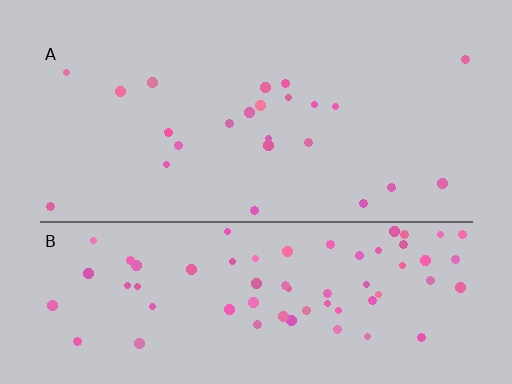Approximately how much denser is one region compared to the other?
Approximately 3.0× — region B over region A.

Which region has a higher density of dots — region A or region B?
B (the bottom).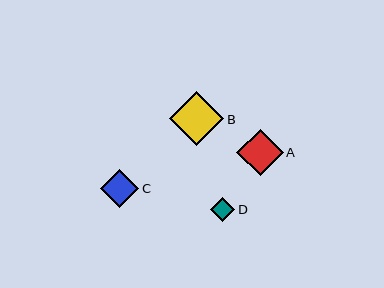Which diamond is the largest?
Diamond B is the largest with a size of approximately 54 pixels.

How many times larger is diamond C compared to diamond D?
Diamond C is approximately 1.6 times the size of diamond D.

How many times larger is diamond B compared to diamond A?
Diamond B is approximately 1.2 times the size of diamond A.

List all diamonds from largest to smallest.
From largest to smallest: B, A, C, D.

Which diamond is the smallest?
Diamond D is the smallest with a size of approximately 24 pixels.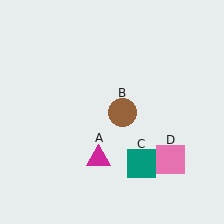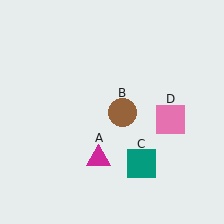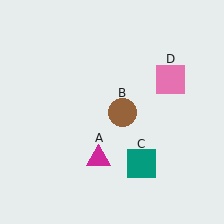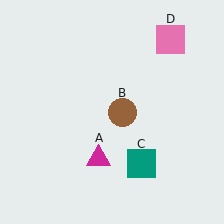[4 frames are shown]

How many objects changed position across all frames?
1 object changed position: pink square (object D).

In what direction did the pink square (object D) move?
The pink square (object D) moved up.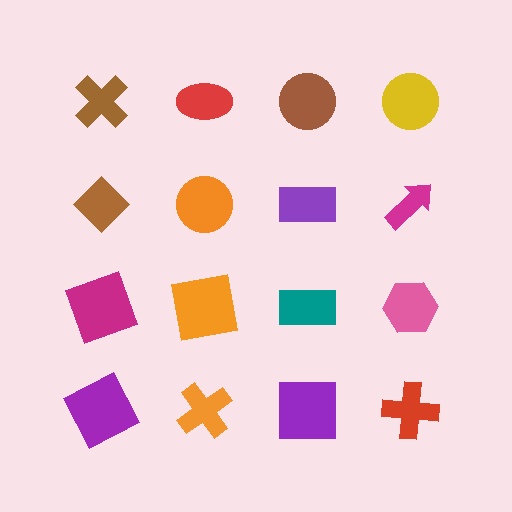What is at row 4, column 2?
An orange cross.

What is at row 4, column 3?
A purple square.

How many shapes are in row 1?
4 shapes.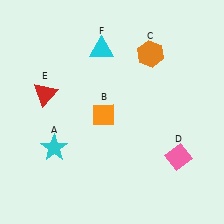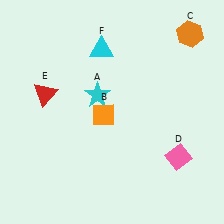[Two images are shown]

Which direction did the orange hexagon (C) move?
The orange hexagon (C) moved right.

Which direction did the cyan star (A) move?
The cyan star (A) moved up.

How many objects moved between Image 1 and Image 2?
2 objects moved between the two images.